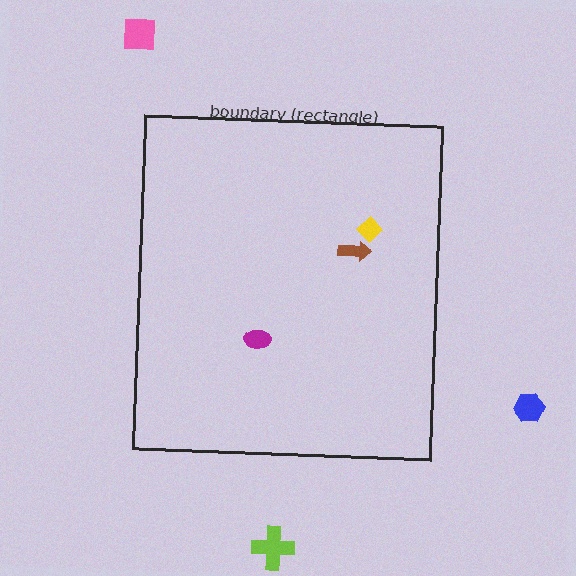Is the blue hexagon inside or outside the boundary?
Outside.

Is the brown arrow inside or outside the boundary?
Inside.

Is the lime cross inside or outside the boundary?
Outside.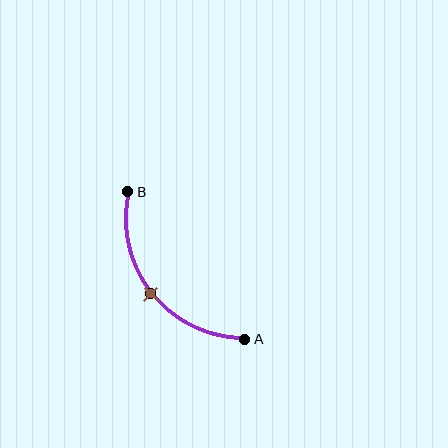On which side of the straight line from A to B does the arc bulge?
The arc bulges below and to the left of the straight line connecting A and B.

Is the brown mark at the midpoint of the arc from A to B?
Yes. The brown mark lies on the arc at equal arc-length from both A and B — it is the arc midpoint.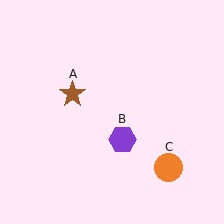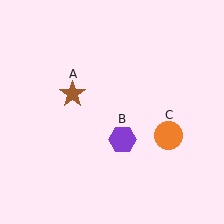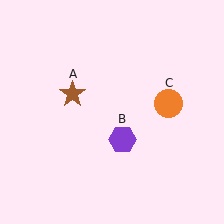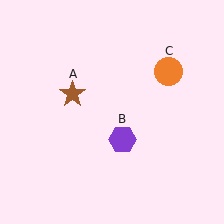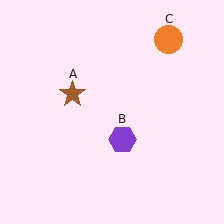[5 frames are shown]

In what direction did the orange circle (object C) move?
The orange circle (object C) moved up.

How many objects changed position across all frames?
1 object changed position: orange circle (object C).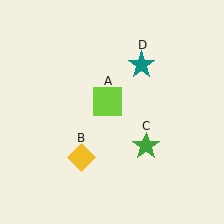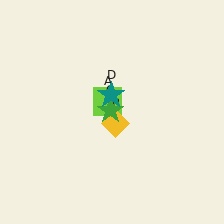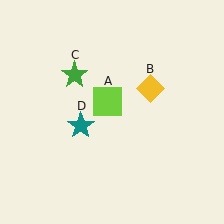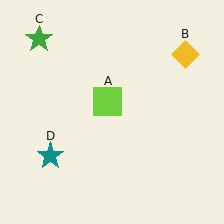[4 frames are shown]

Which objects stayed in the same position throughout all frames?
Lime square (object A) remained stationary.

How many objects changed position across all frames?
3 objects changed position: yellow diamond (object B), green star (object C), teal star (object D).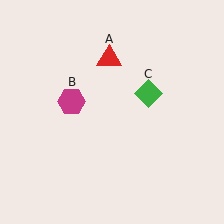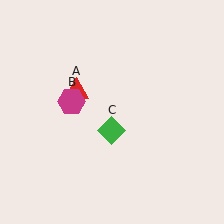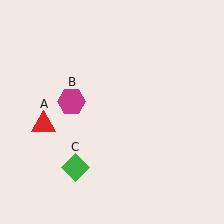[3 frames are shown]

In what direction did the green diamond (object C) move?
The green diamond (object C) moved down and to the left.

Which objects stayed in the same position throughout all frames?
Magenta hexagon (object B) remained stationary.